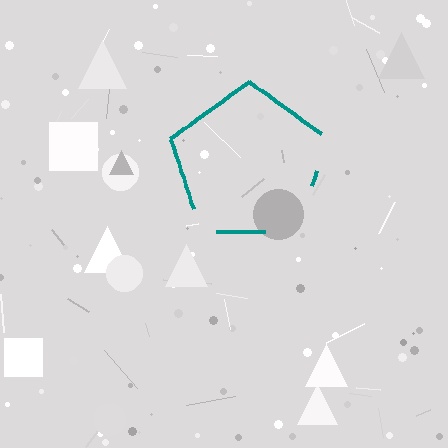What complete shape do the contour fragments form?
The contour fragments form a pentagon.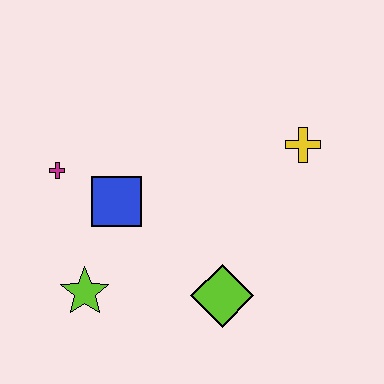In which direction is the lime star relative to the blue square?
The lime star is below the blue square.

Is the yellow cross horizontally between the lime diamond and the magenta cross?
No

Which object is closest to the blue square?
The magenta cross is closest to the blue square.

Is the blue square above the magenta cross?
No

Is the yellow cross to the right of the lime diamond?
Yes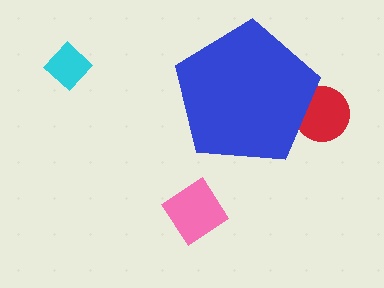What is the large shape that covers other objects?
A blue pentagon.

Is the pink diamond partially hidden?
No, the pink diamond is fully visible.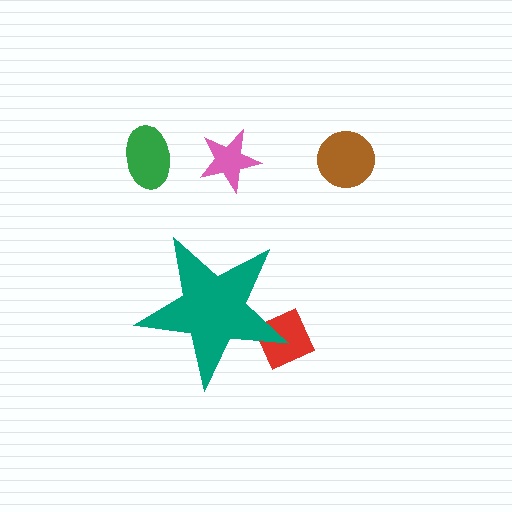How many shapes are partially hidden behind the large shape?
1 shape is partially hidden.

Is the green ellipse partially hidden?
No, the green ellipse is fully visible.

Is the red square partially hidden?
Yes, the red square is partially hidden behind the teal star.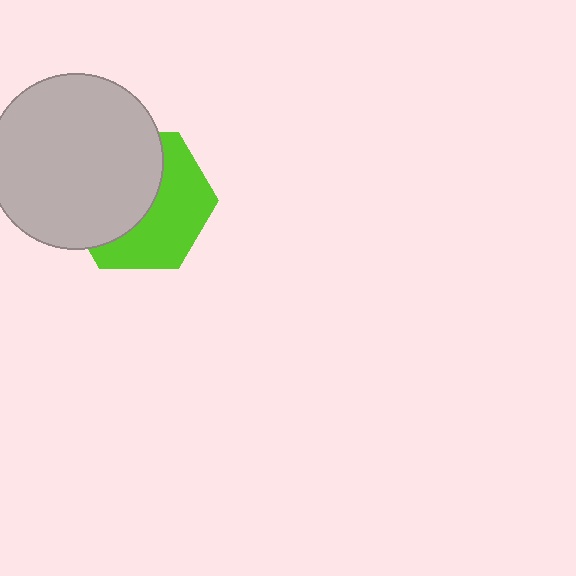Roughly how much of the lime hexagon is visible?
About half of it is visible (roughly 48%).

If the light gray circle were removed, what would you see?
You would see the complete lime hexagon.